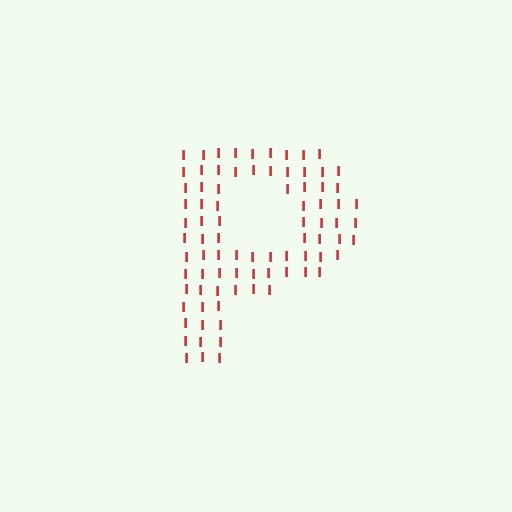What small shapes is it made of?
It is made of small letter I's.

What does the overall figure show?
The overall figure shows the letter P.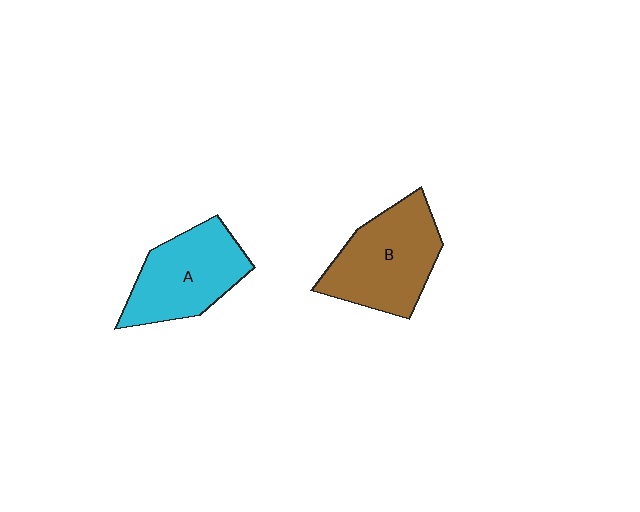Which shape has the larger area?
Shape B (brown).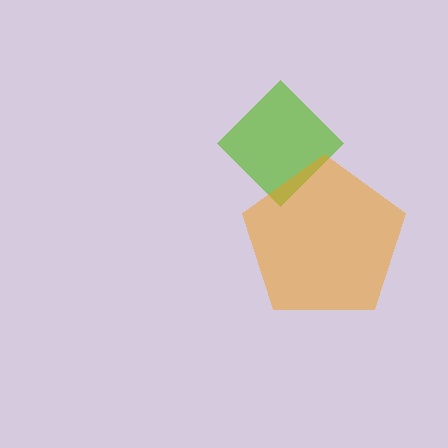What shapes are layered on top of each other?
The layered shapes are: a lime diamond, an orange pentagon.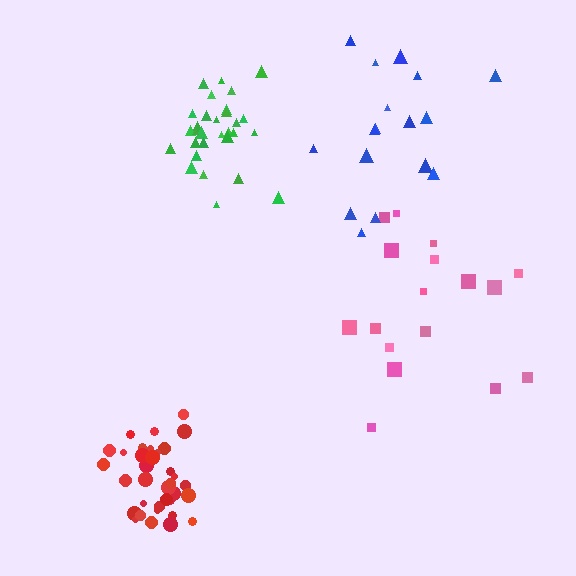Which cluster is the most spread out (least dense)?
Pink.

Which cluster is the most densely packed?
Red.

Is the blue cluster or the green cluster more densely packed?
Green.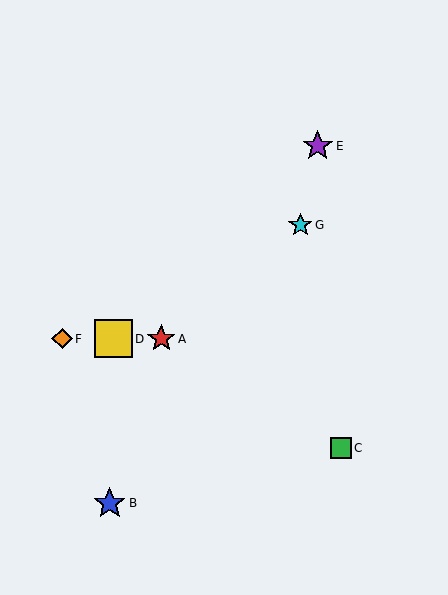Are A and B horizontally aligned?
No, A is at y≈339 and B is at y≈503.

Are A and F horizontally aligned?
Yes, both are at y≈339.